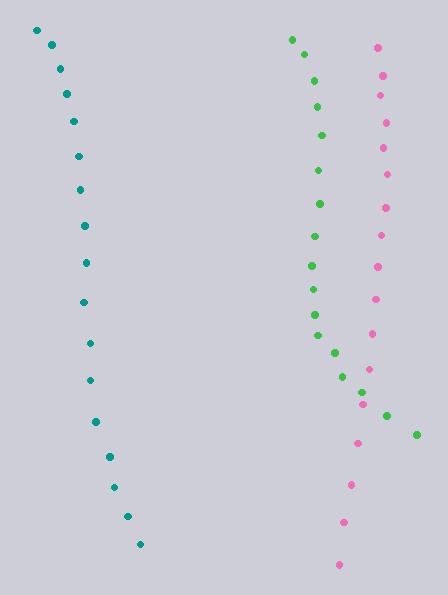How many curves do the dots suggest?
There are 3 distinct paths.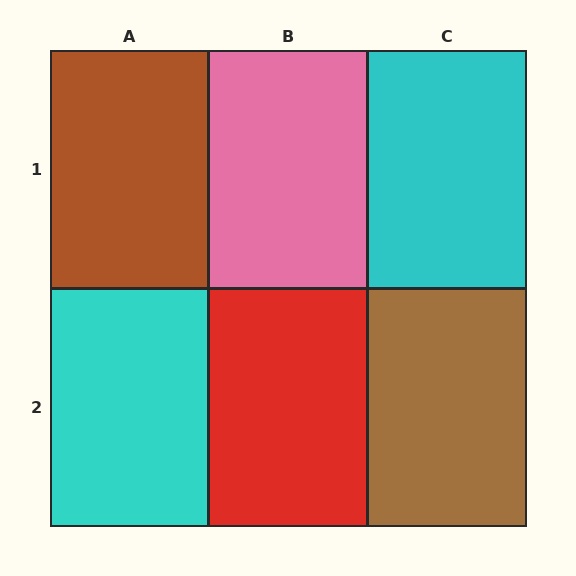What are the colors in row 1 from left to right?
Brown, pink, cyan.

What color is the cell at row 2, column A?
Cyan.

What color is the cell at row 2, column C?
Brown.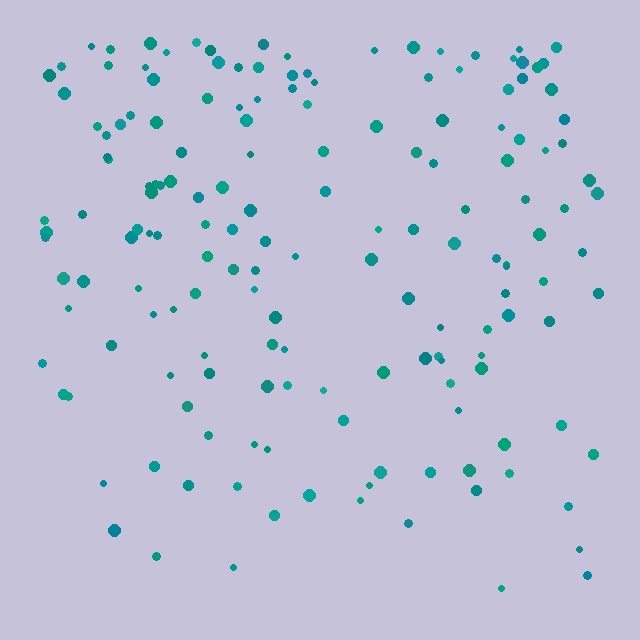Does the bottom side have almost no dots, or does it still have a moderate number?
Still a moderate number, just noticeably fewer than the top.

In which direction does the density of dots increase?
From bottom to top, with the top side densest.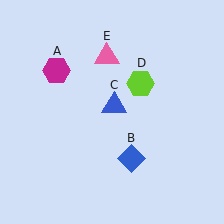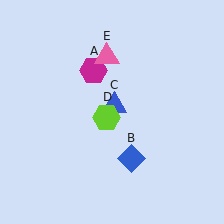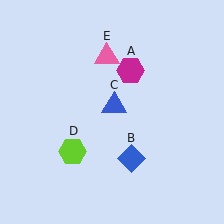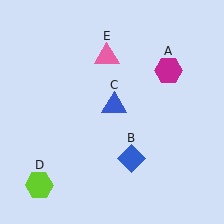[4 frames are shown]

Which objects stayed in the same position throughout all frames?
Blue diamond (object B) and blue triangle (object C) and pink triangle (object E) remained stationary.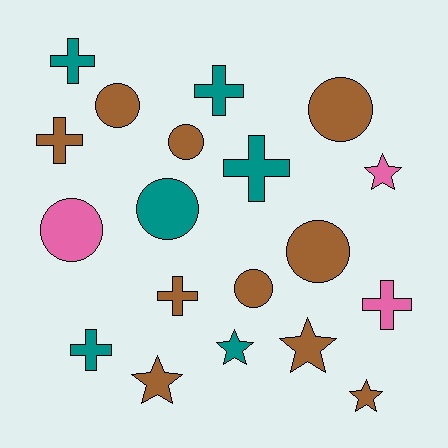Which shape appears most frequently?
Cross, with 7 objects.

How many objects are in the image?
There are 19 objects.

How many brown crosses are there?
There are 2 brown crosses.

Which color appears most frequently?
Brown, with 10 objects.